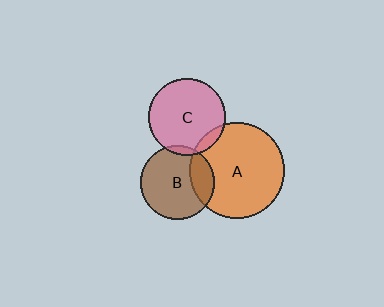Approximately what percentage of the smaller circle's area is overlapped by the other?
Approximately 5%.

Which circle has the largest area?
Circle A (orange).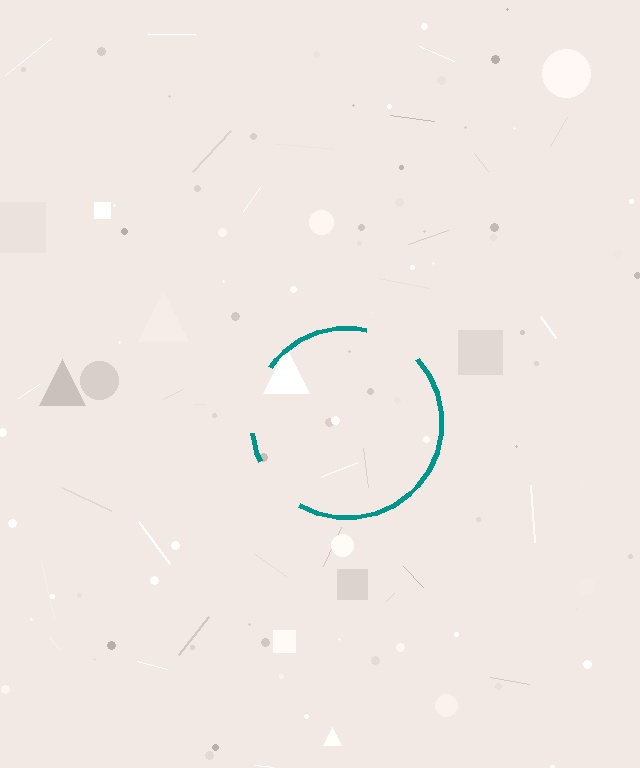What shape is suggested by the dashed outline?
The dashed outline suggests a circle.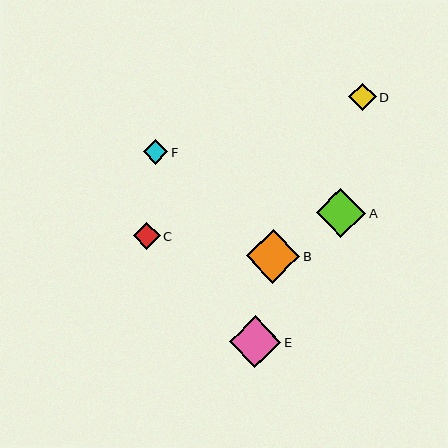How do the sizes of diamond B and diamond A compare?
Diamond B and diamond A are approximately the same size.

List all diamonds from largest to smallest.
From largest to smallest: B, E, A, D, C, F.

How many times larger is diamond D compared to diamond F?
Diamond D is approximately 1.1 times the size of diamond F.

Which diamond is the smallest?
Diamond F is the smallest with a size of approximately 25 pixels.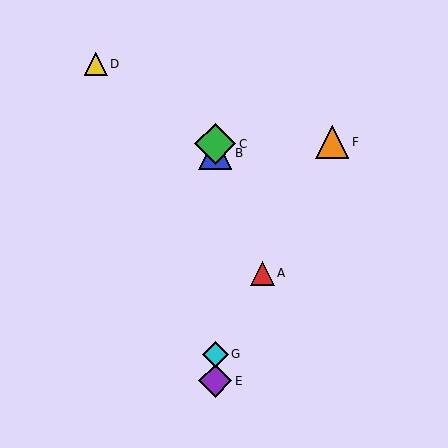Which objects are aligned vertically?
Objects B, C, E, G are aligned vertically.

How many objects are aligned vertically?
4 objects (B, C, E, G) are aligned vertically.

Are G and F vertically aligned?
No, G is at x≈215 and F is at x≈332.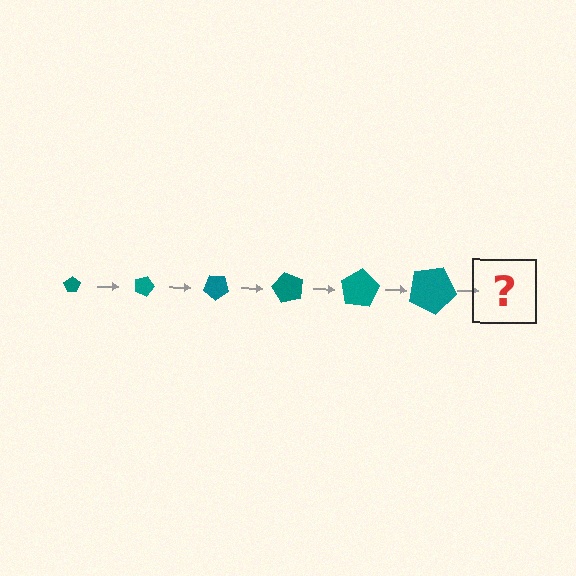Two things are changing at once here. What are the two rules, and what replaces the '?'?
The two rules are that the pentagon grows larger each step and it rotates 20 degrees each step. The '?' should be a pentagon, larger than the previous one and rotated 120 degrees from the start.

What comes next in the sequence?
The next element should be a pentagon, larger than the previous one and rotated 120 degrees from the start.